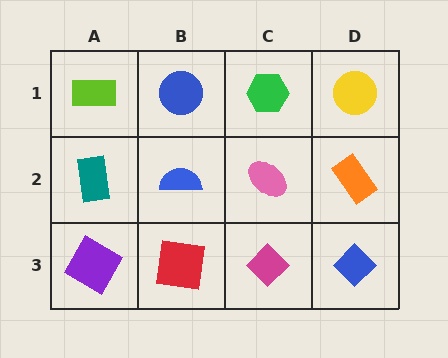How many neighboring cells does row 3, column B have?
3.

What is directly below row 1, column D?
An orange rectangle.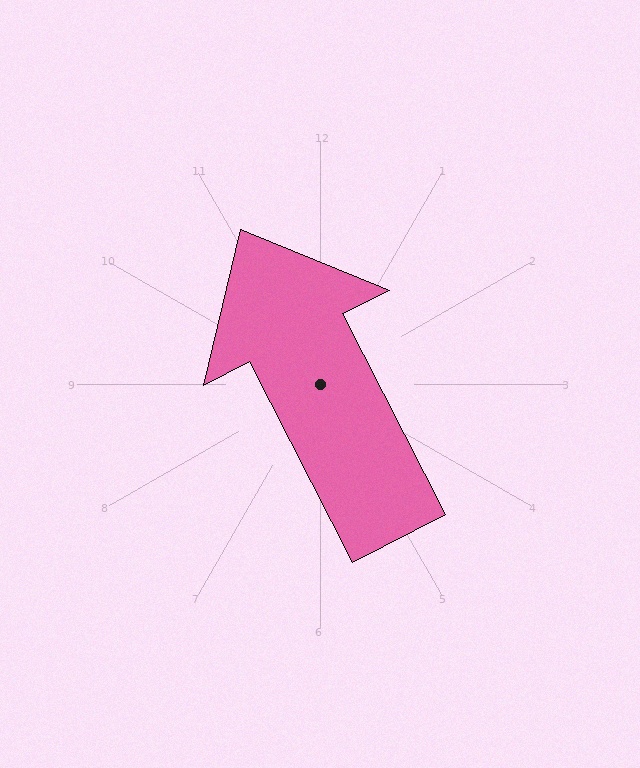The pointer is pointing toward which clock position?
Roughly 11 o'clock.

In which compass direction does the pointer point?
Northwest.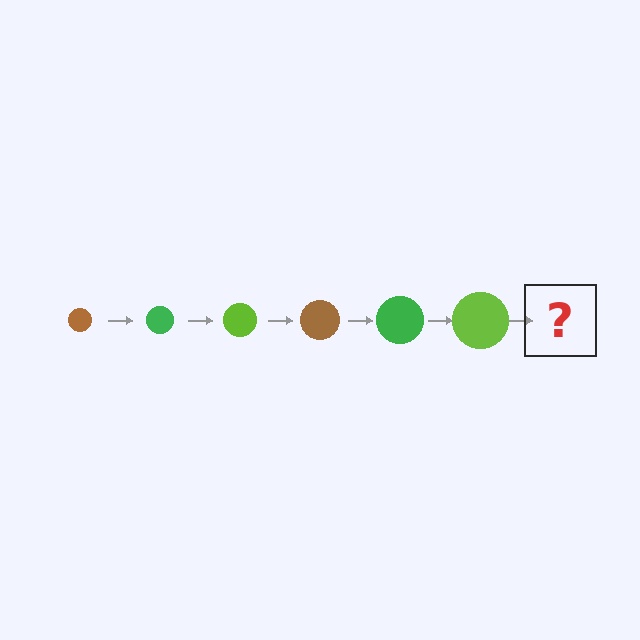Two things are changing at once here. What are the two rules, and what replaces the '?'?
The two rules are that the circle grows larger each step and the color cycles through brown, green, and lime. The '?' should be a brown circle, larger than the previous one.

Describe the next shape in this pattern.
It should be a brown circle, larger than the previous one.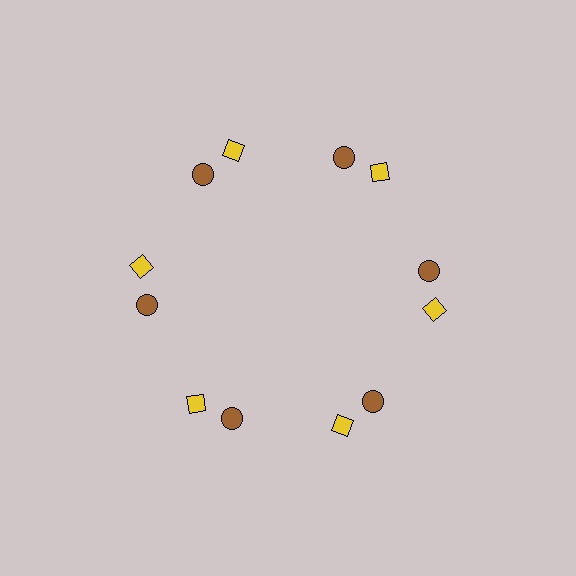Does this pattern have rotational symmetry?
Yes, this pattern has 6-fold rotational symmetry. It looks the same after rotating 60 degrees around the center.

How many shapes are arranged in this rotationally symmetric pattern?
There are 12 shapes, arranged in 6 groups of 2.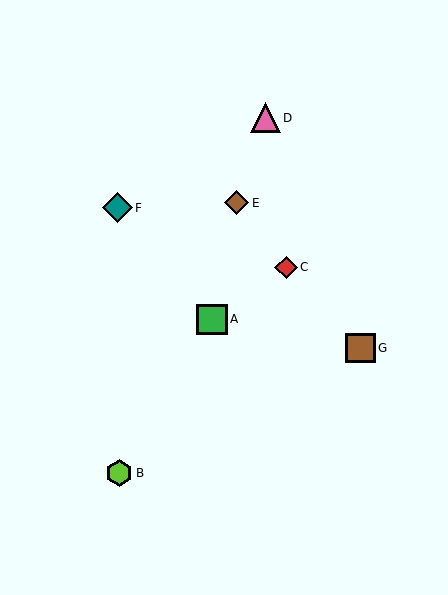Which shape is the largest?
The green square (labeled A) is the largest.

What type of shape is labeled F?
Shape F is a teal diamond.